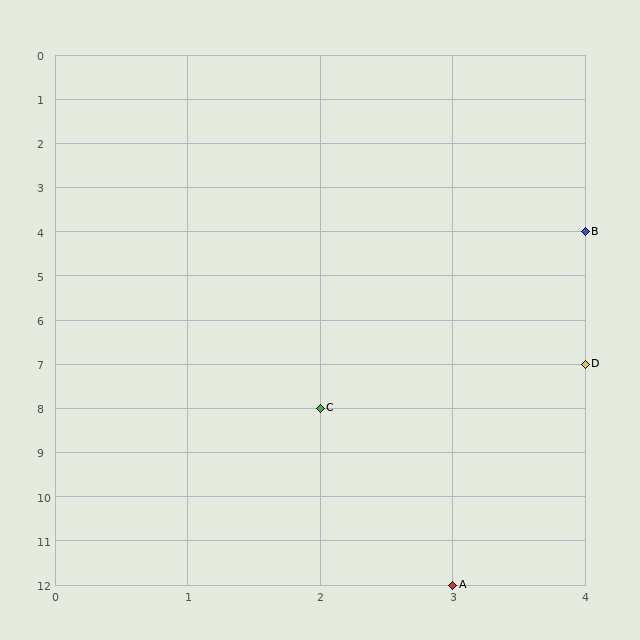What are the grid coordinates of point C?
Point C is at grid coordinates (2, 8).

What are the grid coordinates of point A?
Point A is at grid coordinates (3, 12).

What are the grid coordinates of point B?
Point B is at grid coordinates (4, 4).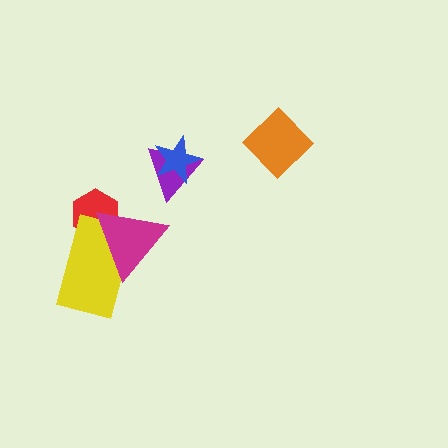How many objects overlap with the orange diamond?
0 objects overlap with the orange diamond.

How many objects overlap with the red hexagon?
2 objects overlap with the red hexagon.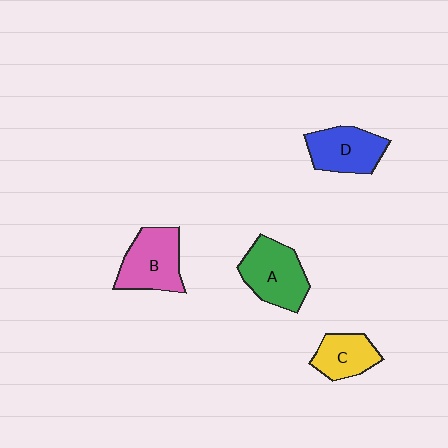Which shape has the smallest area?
Shape C (yellow).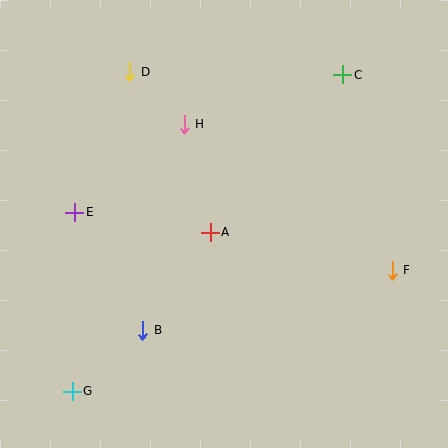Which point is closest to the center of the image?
Point A at (210, 232) is closest to the center.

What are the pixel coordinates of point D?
Point D is at (130, 72).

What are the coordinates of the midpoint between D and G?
The midpoint between D and G is at (101, 231).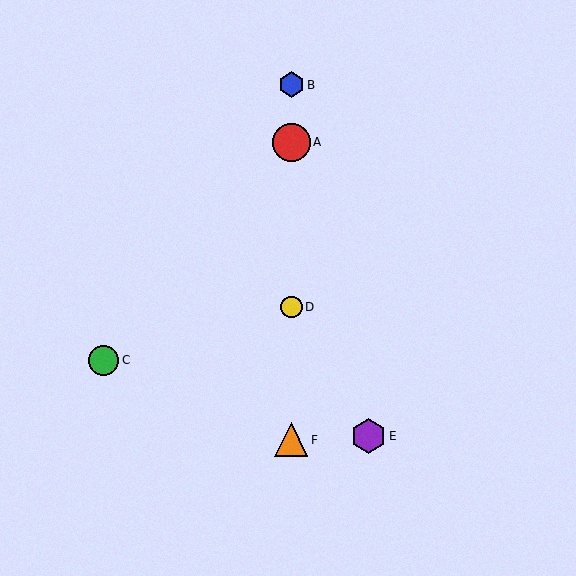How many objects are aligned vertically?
4 objects (A, B, D, F) are aligned vertically.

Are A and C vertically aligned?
No, A is at x≈291 and C is at x≈104.